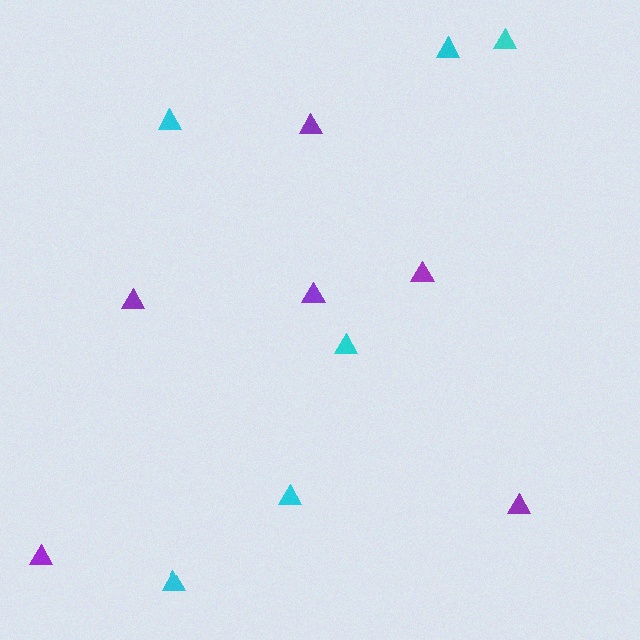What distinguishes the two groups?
There are 2 groups: one group of cyan triangles (6) and one group of purple triangles (6).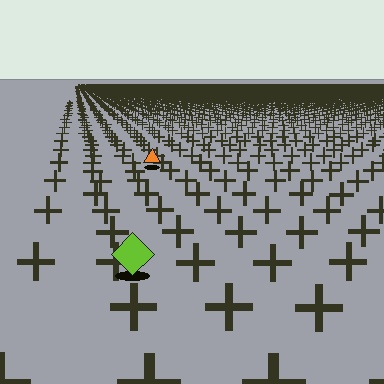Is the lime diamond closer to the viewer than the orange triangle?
Yes. The lime diamond is closer — you can tell from the texture gradient: the ground texture is coarser near it.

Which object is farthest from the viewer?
The orange triangle is farthest from the viewer. It appears smaller and the ground texture around it is denser.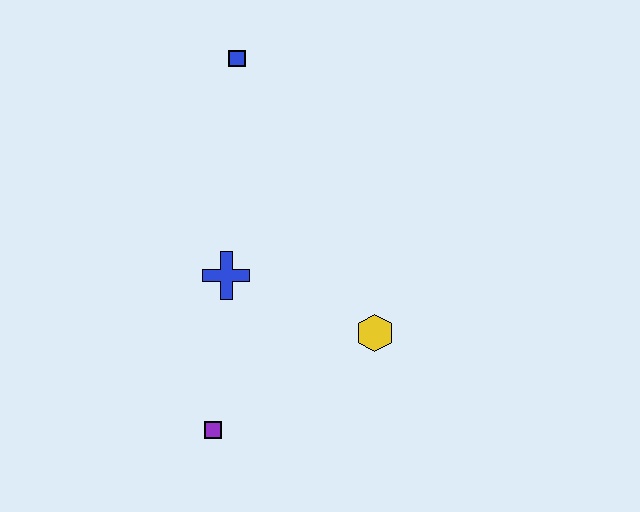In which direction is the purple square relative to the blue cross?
The purple square is below the blue cross.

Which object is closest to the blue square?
The blue cross is closest to the blue square.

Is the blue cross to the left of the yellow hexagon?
Yes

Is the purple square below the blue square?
Yes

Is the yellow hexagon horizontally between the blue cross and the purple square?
No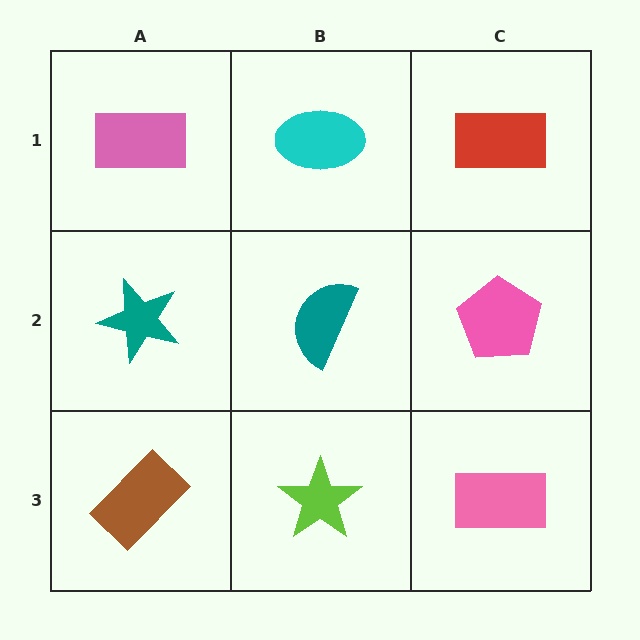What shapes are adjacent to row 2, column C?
A red rectangle (row 1, column C), a pink rectangle (row 3, column C), a teal semicircle (row 2, column B).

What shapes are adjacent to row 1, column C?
A pink pentagon (row 2, column C), a cyan ellipse (row 1, column B).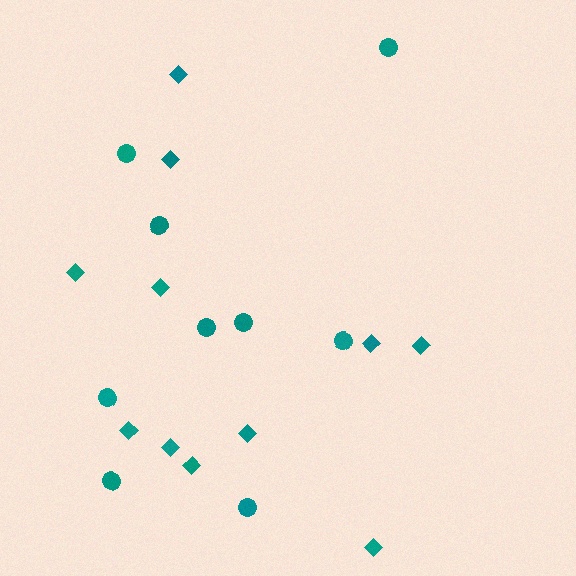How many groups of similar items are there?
There are 2 groups: one group of diamonds (11) and one group of circles (9).